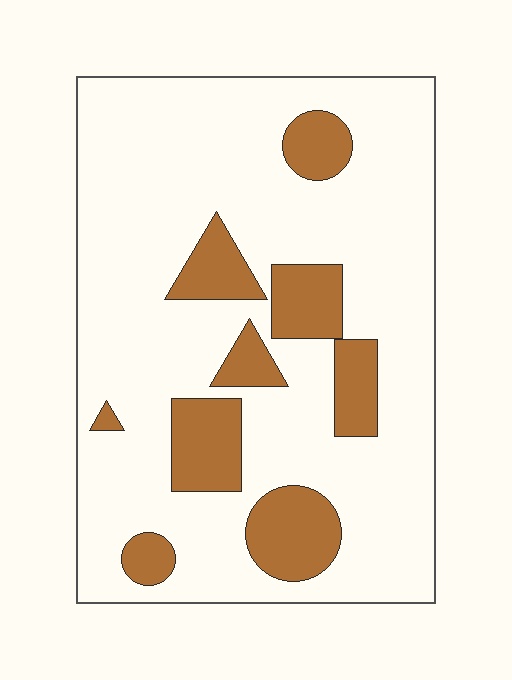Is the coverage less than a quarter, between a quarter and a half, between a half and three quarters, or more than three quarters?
Less than a quarter.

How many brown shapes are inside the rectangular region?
9.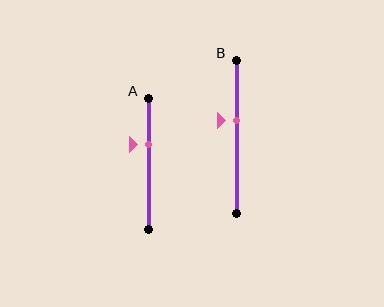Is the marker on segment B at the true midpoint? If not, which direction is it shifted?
No, the marker on segment B is shifted upward by about 11% of the segment length.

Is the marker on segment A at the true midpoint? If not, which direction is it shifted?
No, the marker on segment A is shifted upward by about 15% of the segment length.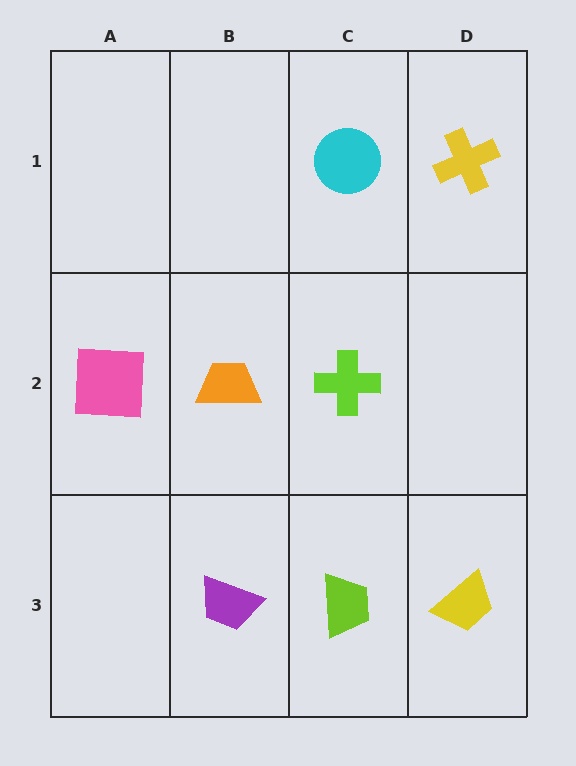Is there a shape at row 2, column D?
No, that cell is empty.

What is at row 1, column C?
A cyan circle.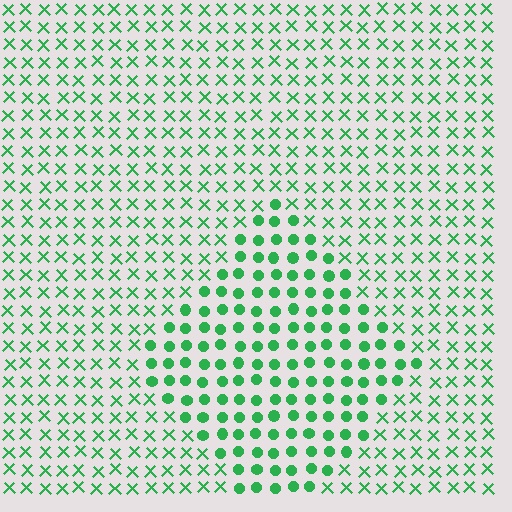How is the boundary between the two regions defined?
The boundary is defined by a change in element shape: circles inside vs. X marks outside. All elements share the same color and spacing.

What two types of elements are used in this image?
The image uses circles inside the diamond region and X marks outside it.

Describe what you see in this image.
The image is filled with small green elements arranged in a uniform grid. A diamond-shaped region contains circles, while the surrounding area contains X marks. The boundary is defined purely by the change in element shape.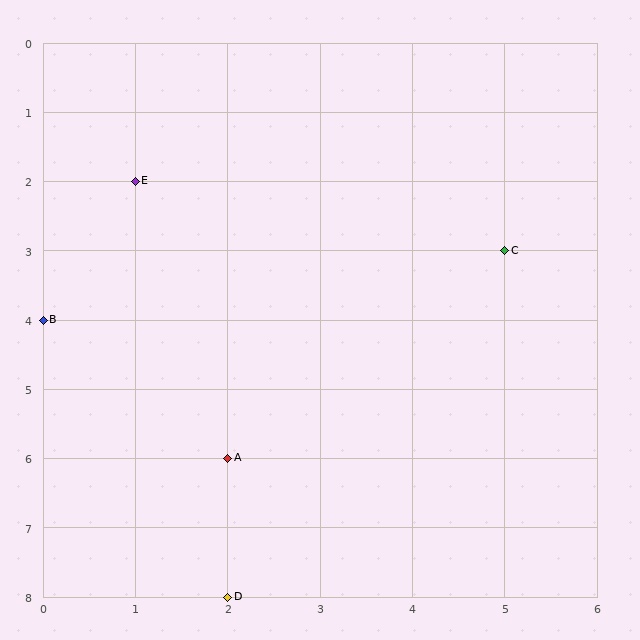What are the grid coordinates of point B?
Point B is at grid coordinates (0, 4).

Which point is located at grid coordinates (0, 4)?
Point B is at (0, 4).